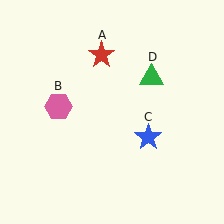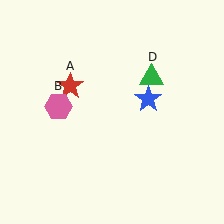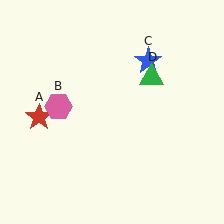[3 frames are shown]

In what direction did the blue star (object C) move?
The blue star (object C) moved up.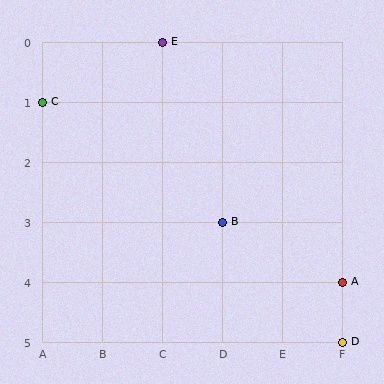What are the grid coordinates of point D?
Point D is at grid coordinates (F, 5).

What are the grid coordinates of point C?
Point C is at grid coordinates (A, 1).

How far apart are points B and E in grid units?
Points B and E are 1 column and 3 rows apart (about 3.2 grid units diagonally).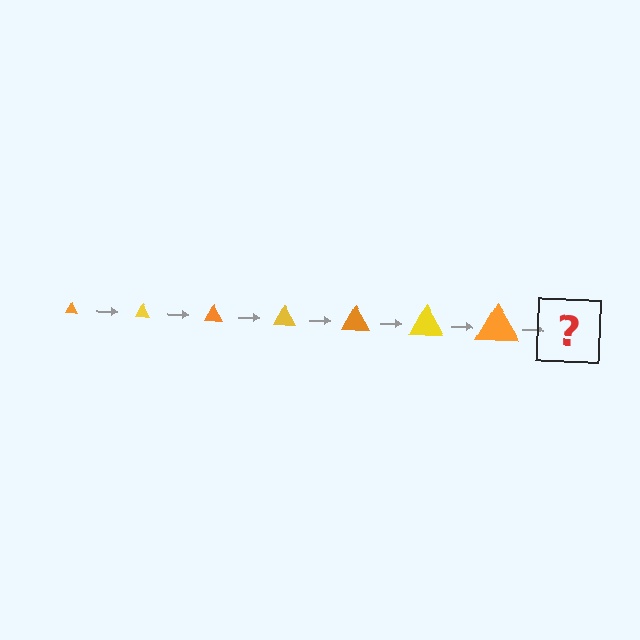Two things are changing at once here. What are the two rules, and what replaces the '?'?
The two rules are that the triangle grows larger each step and the color cycles through orange and yellow. The '?' should be a yellow triangle, larger than the previous one.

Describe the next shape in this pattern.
It should be a yellow triangle, larger than the previous one.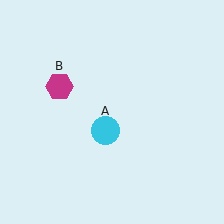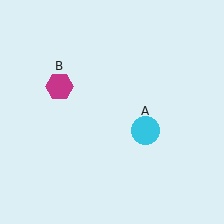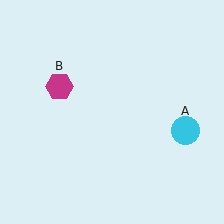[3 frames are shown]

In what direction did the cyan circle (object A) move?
The cyan circle (object A) moved right.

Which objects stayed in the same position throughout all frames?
Magenta hexagon (object B) remained stationary.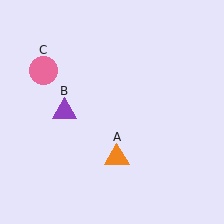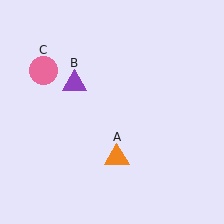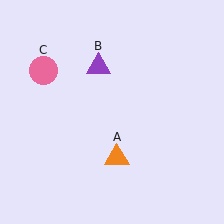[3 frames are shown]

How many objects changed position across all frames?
1 object changed position: purple triangle (object B).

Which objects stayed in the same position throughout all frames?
Orange triangle (object A) and pink circle (object C) remained stationary.